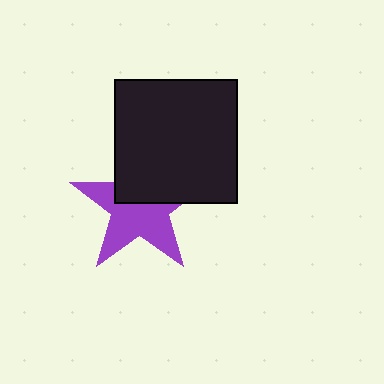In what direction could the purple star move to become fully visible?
The purple star could move down. That would shift it out from behind the black rectangle entirely.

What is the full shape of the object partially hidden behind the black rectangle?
The partially hidden object is a purple star.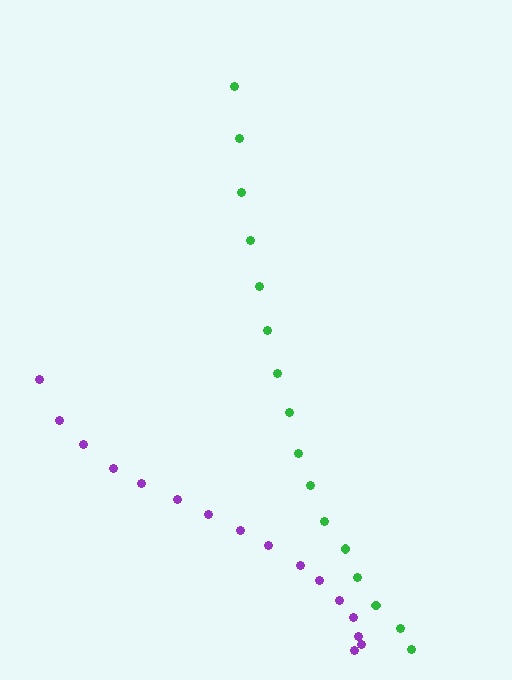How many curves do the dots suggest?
There are 2 distinct paths.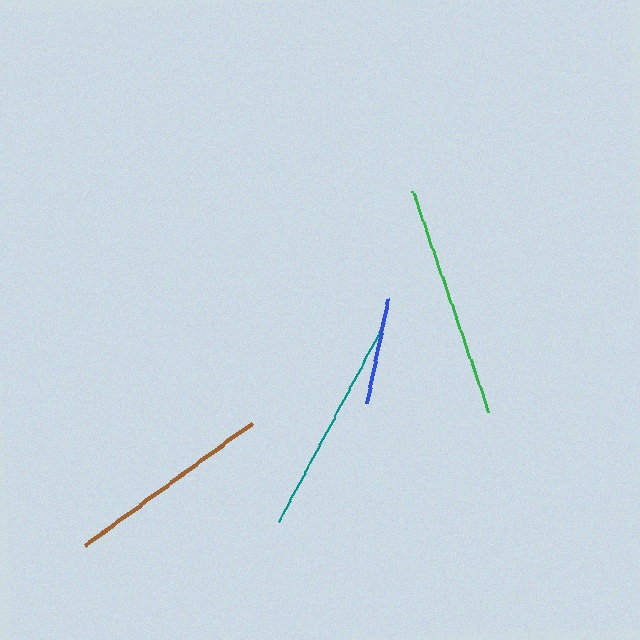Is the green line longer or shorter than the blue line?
The green line is longer than the blue line.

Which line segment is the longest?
The green line is the longest at approximately 235 pixels.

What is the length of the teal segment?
The teal segment is approximately 225 pixels long.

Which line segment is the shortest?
The blue line is the shortest at approximately 107 pixels.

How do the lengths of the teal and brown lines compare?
The teal and brown lines are approximately the same length.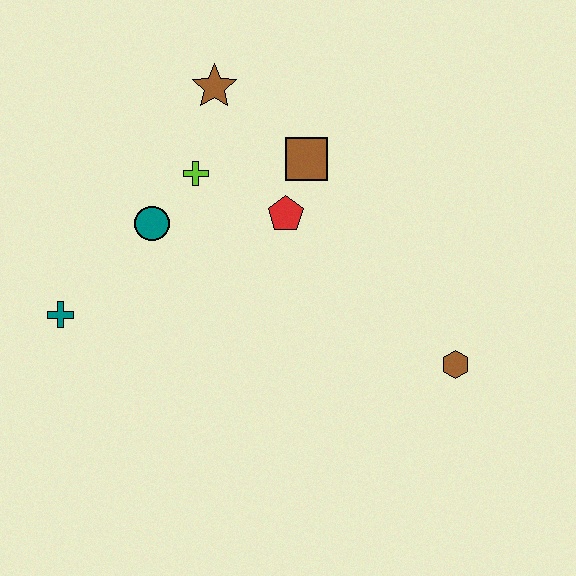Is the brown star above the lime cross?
Yes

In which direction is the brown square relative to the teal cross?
The brown square is to the right of the teal cross.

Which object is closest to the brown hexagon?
The red pentagon is closest to the brown hexagon.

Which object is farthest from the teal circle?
The brown hexagon is farthest from the teal circle.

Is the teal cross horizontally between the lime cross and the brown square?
No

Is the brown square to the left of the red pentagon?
No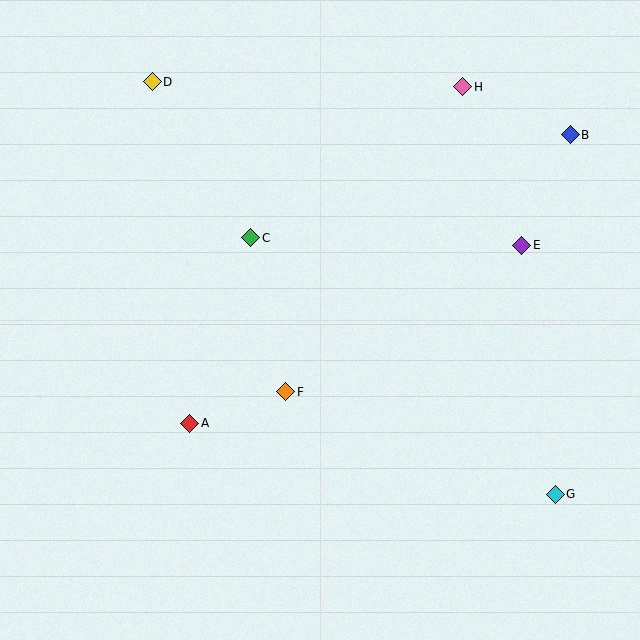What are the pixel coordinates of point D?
Point D is at (152, 82).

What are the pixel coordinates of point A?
Point A is at (190, 423).